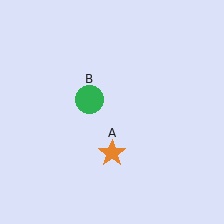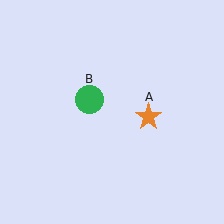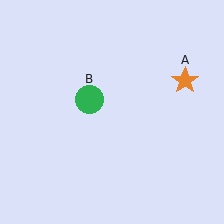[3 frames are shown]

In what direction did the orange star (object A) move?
The orange star (object A) moved up and to the right.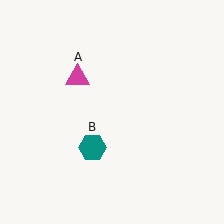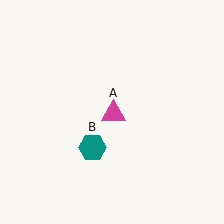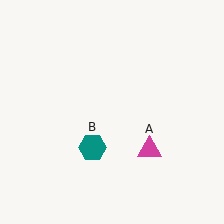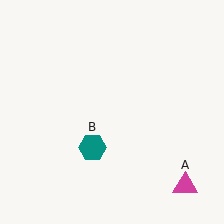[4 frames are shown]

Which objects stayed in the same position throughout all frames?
Teal hexagon (object B) remained stationary.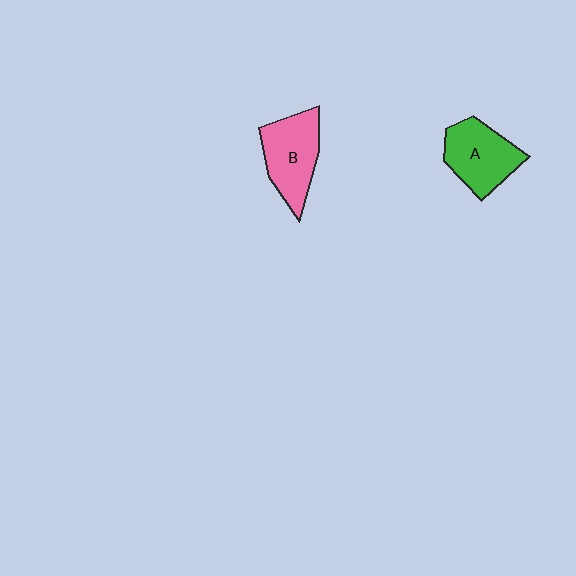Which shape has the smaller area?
Shape A (green).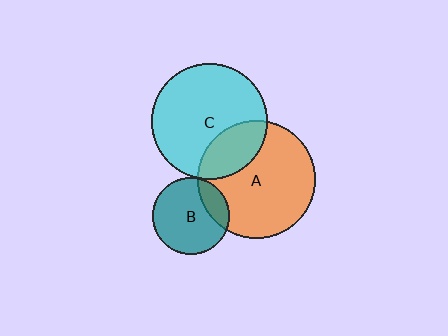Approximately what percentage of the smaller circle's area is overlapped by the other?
Approximately 25%.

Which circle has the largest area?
Circle A (orange).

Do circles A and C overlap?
Yes.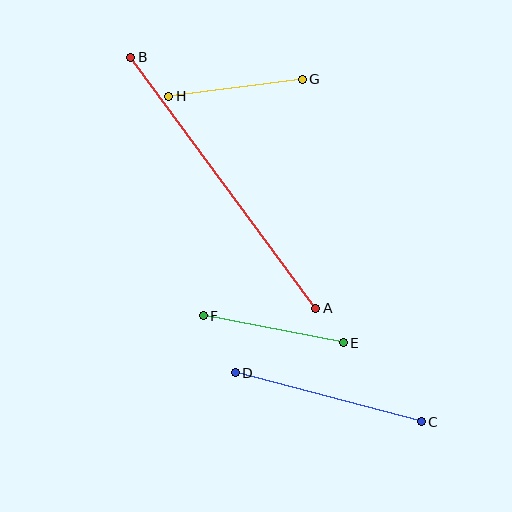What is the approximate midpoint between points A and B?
The midpoint is at approximately (223, 183) pixels.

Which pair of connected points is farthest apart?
Points A and B are farthest apart.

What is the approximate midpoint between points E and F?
The midpoint is at approximately (273, 329) pixels.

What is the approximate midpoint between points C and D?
The midpoint is at approximately (328, 397) pixels.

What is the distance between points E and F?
The distance is approximately 143 pixels.